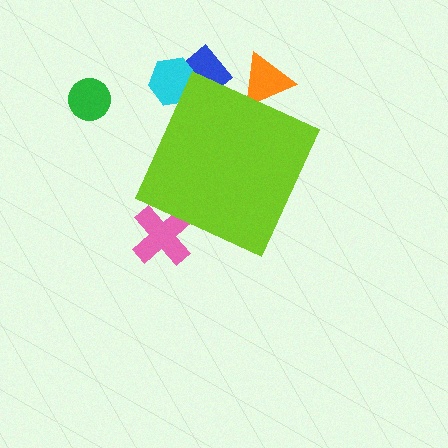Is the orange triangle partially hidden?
Yes, the orange triangle is partially hidden behind the lime diamond.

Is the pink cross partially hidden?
Yes, the pink cross is partially hidden behind the lime diamond.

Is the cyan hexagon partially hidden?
Yes, the cyan hexagon is partially hidden behind the lime diamond.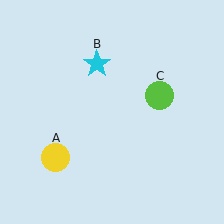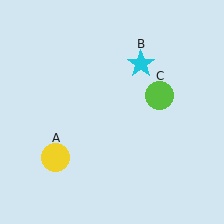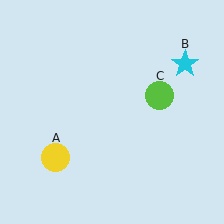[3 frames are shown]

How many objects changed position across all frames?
1 object changed position: cyan star (object B).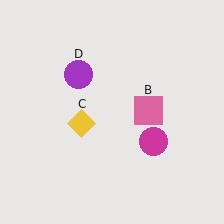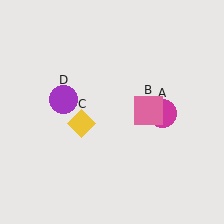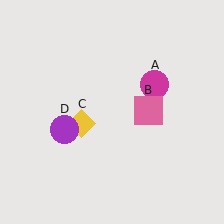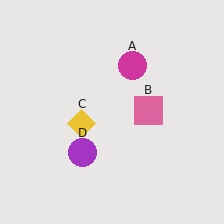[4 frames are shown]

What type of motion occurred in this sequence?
The magenta circle (object A), purple circle (object D) rotated counterclockwise around the center of the scene.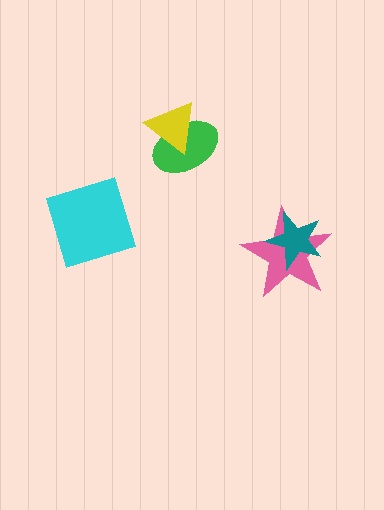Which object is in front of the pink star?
The teal star is in front of the pink star.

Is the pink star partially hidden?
Yes, it is partially covered by another shape.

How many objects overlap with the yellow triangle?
1 object overlaps with the yellow triangle.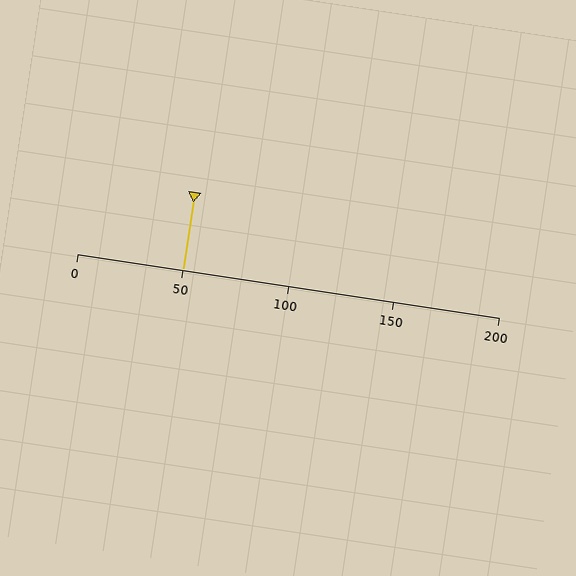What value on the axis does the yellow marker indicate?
The marker indicates approximately 50.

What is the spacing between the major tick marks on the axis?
The major ticks are spaced 50 apart.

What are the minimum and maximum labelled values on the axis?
The axis runs from 0 to 200.